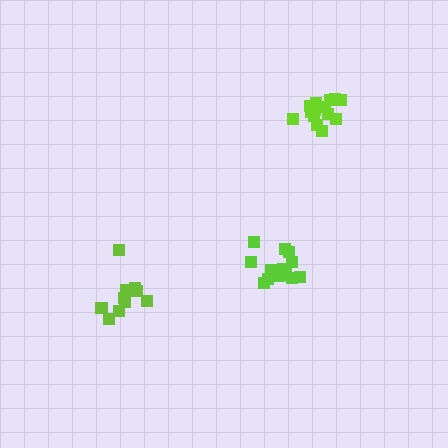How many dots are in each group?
Group 1: 16 dots, Group 2: 14 dots, Group 3: 11 dots (41 total).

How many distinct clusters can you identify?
There are 3 distinct clusters.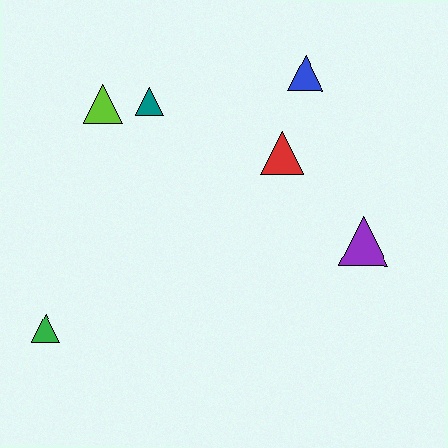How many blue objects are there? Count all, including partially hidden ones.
There is 1 blue object.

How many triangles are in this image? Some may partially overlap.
There are 6 triangles.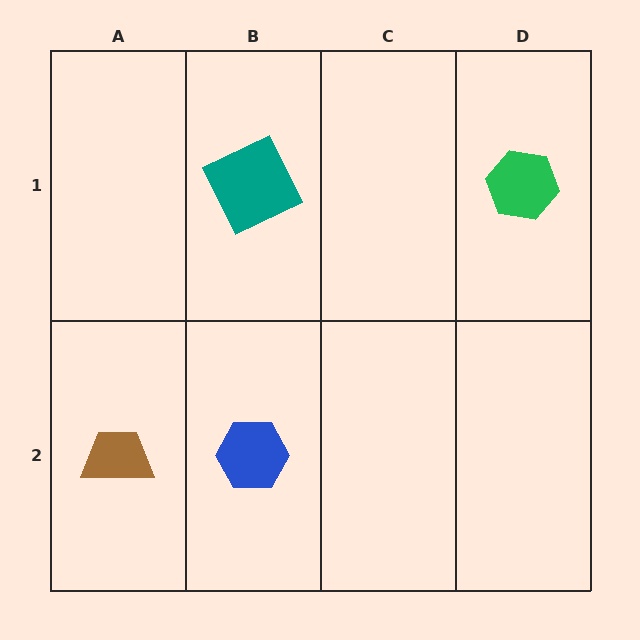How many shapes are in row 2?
2 shapes.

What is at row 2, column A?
A brown trapezoid.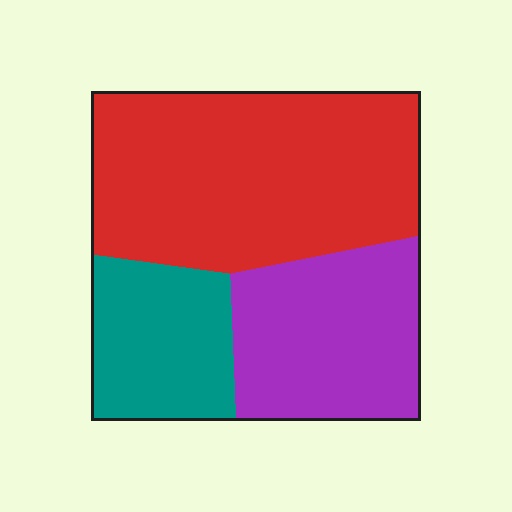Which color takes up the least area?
Teal, at roughly 20%.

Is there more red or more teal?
Red.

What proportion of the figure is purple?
Purple covers roughly 30% of the figure.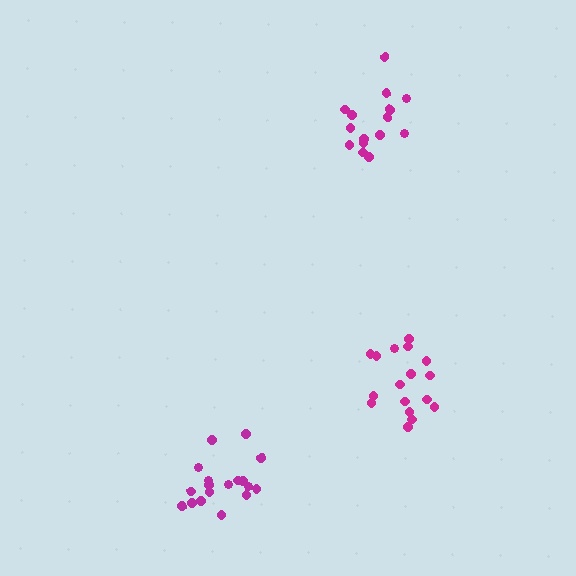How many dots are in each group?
Group 1: 17 dots, Group 2: 16 dots, Group 3: 18 dots (51 total).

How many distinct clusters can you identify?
There are 3 distinct clusters.